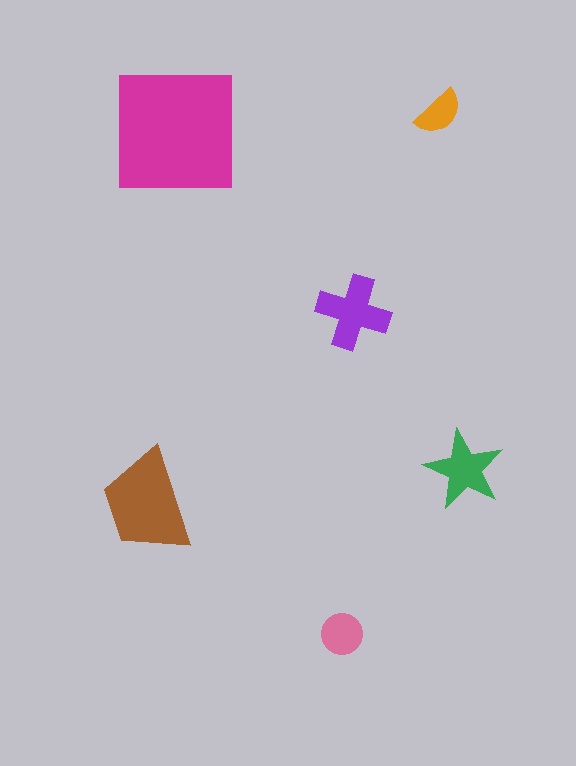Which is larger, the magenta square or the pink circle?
The magenta square.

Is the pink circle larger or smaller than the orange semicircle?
Larger.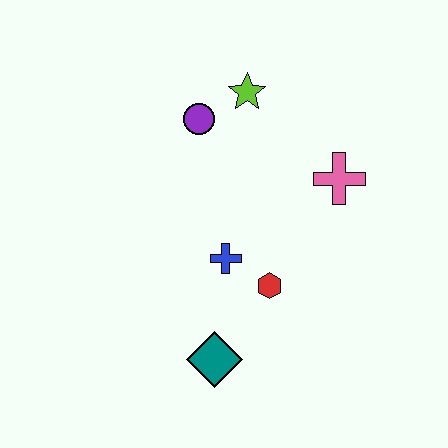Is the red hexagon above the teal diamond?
Yes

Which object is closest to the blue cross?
The red hexagon is closest to the blue cross.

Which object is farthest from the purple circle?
The teal diamond is farthest from the purple circle.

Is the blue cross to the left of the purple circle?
No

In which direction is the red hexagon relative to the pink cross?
The red hexagon is below the pink cross.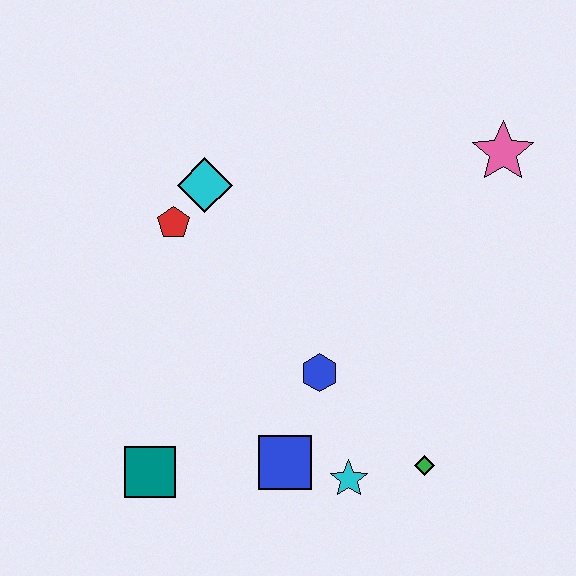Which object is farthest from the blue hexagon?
The pink star is farthest from the blue hexagon.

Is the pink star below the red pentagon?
No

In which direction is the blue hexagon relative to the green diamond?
The blue hexagon is to the left of the green diamond.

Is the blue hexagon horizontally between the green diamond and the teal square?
Yes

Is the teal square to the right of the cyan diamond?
No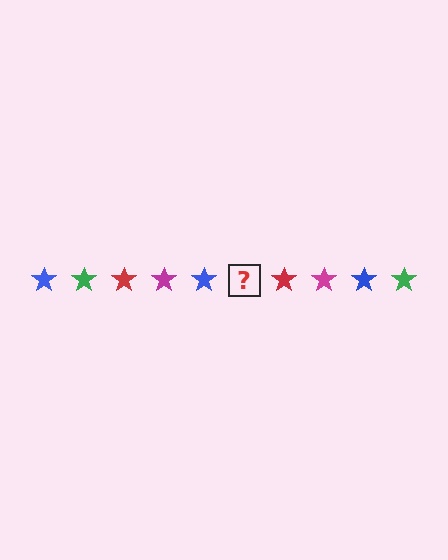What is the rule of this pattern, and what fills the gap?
The rule is that the pattern cycles through blue, green, red, magenta stars. The gap should be filled with a green star.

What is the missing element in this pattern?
The missing element is a green star.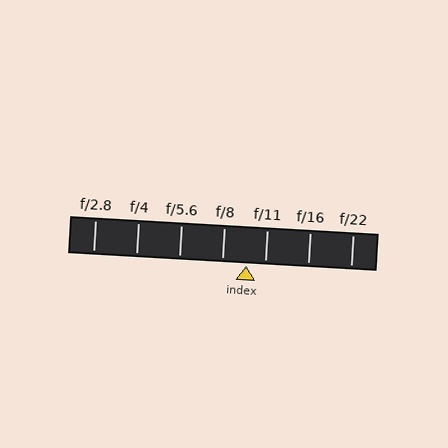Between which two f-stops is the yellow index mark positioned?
The index mark is between f/8 and f/11.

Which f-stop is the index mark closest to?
The index mark is closest to f/11.